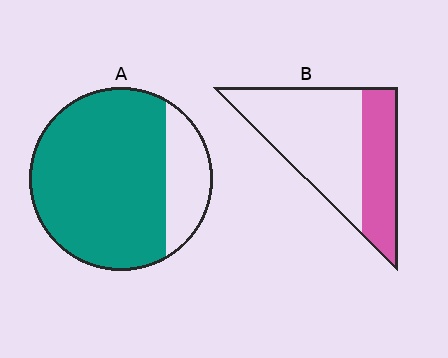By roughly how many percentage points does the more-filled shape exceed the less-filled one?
By roughly 45 percentage points (A over B).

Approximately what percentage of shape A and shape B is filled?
A is approximately 80% and B is approximately 35%.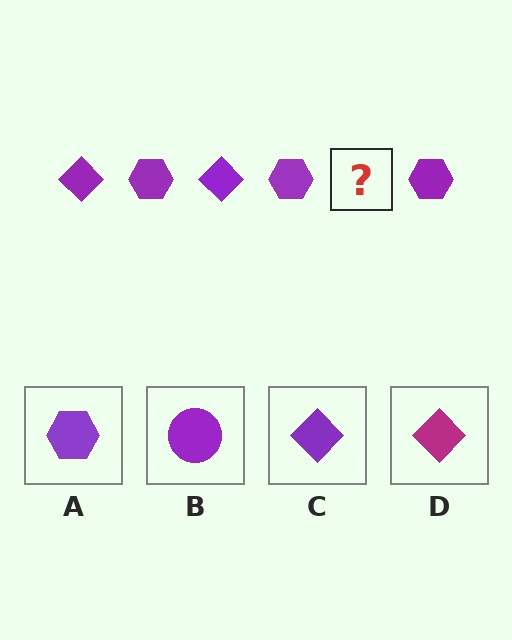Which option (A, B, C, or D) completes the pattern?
C.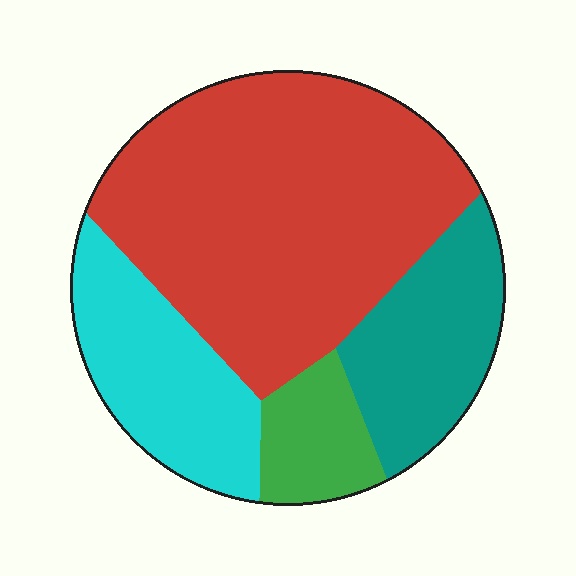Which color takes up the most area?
Red, at roughly 55%.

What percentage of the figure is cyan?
Cyan covers 19% of the figure.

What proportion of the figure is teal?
Teal covers roughly 20% of the figure.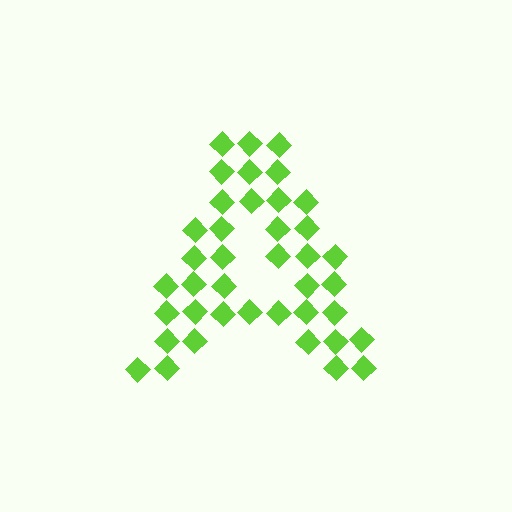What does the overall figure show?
The overall figure shows the letter A.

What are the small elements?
The small elements are diamonds.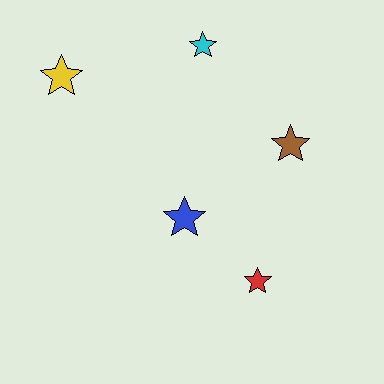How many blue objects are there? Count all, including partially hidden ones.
There is 1 blue object.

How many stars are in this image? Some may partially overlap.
There are 5 stars.